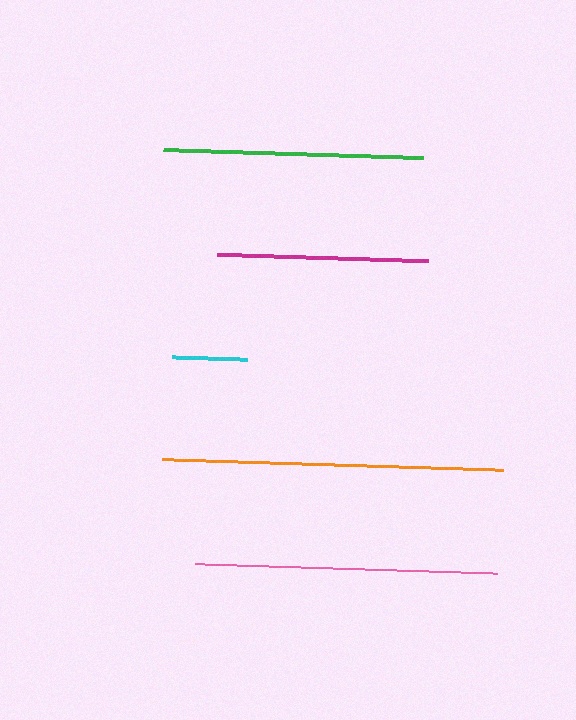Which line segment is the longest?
The orange line is the longest at approximately 341 pixels.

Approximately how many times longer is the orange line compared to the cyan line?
The orange line is approximately 4.5 times the length of the cyan line.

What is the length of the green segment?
The green segment is approximately 259 pixels long.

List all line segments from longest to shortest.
From longest to shortest: orange, pink, green, magenta, cyan.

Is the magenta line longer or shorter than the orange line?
The orange line is longer than the magenta line.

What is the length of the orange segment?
The orange segment is approximately 341 pixels long.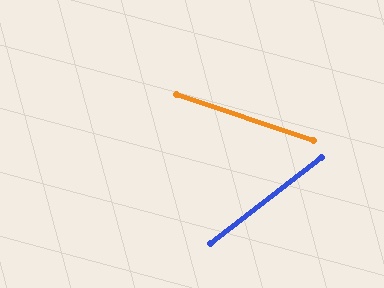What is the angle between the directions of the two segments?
Approximately 56 degrees.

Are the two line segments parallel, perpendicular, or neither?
Neither parallel nor perpendicular — they differ by about 56°.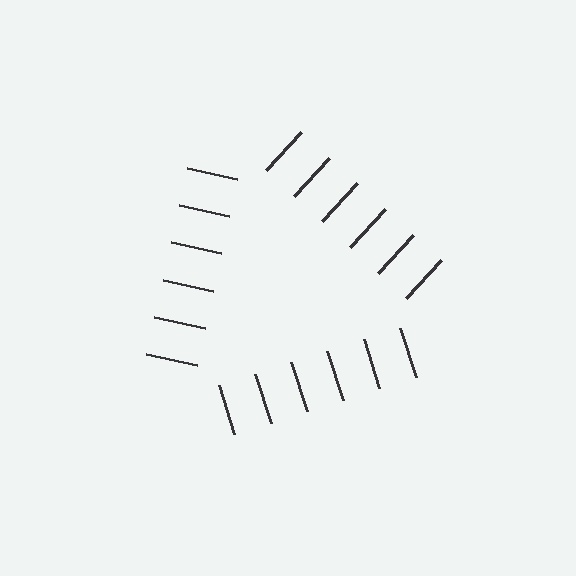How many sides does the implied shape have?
3 sides — the line-ends trace a triangle.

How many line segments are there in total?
18 — 6 along each of the 3 edges.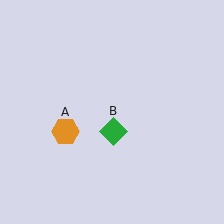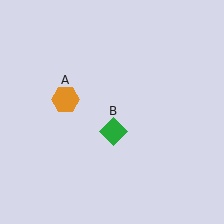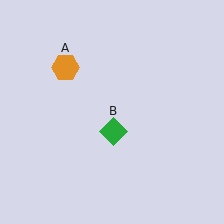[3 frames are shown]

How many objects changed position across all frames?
1 object changed position: orange hexagon (object A).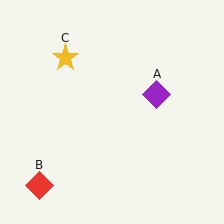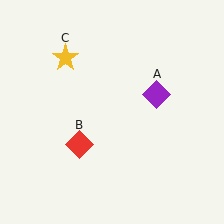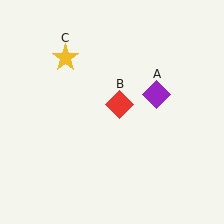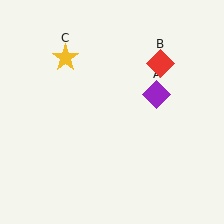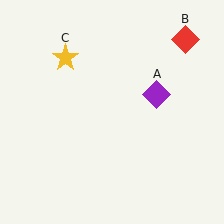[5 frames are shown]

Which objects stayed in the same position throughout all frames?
Purple diamond (object A) and yellow star (object C) remained stationary.